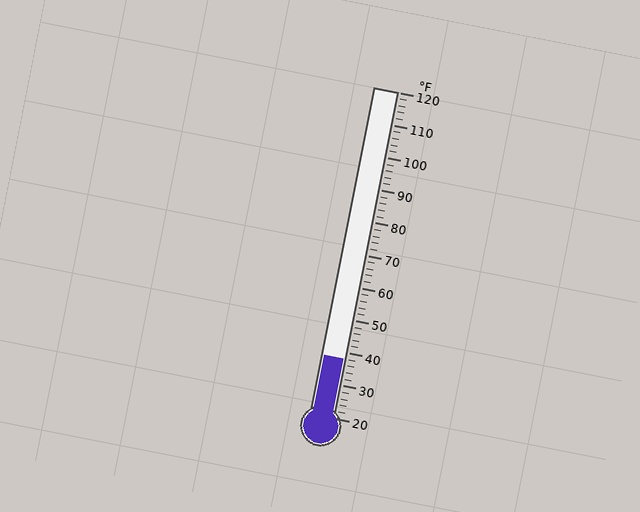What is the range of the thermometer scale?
The thermometer scale ranges from 20°F to 120°F.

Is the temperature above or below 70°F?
The temperature is below 70°F.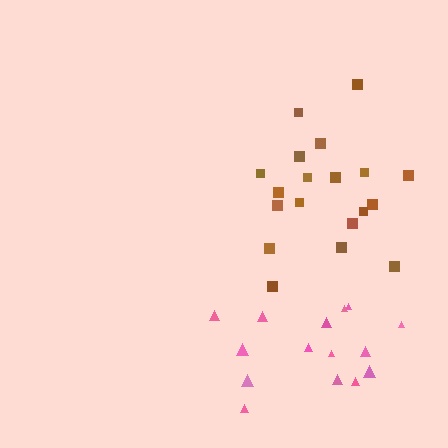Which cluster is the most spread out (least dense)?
Pink.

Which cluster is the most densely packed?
Brown.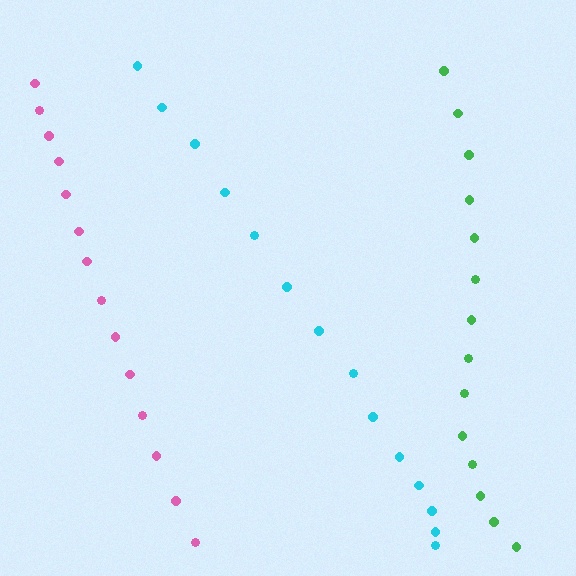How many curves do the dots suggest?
There are 3 distinct paths.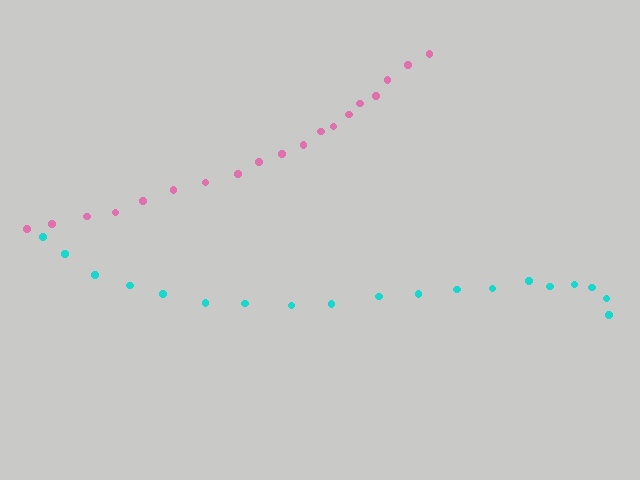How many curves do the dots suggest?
There are 2 distinct paths.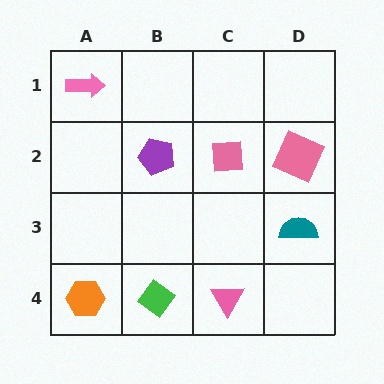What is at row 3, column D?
A teal semicircle.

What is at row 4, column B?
A green diamond.